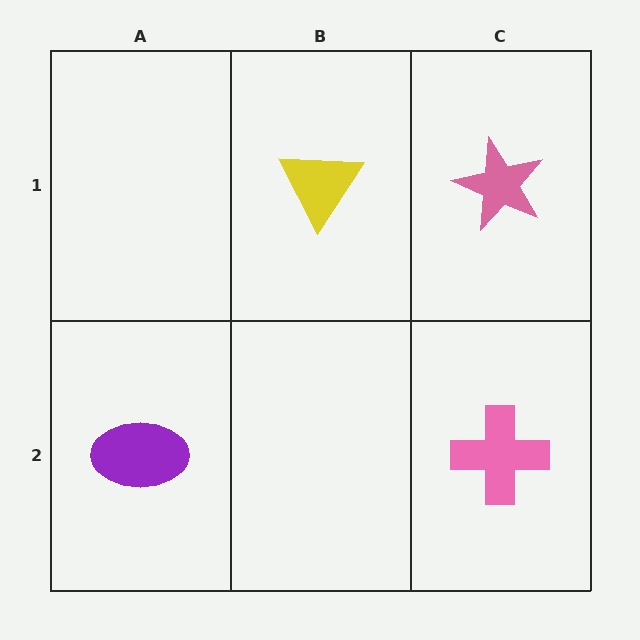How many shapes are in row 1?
2 shapes.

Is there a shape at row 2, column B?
No, that cell is empty.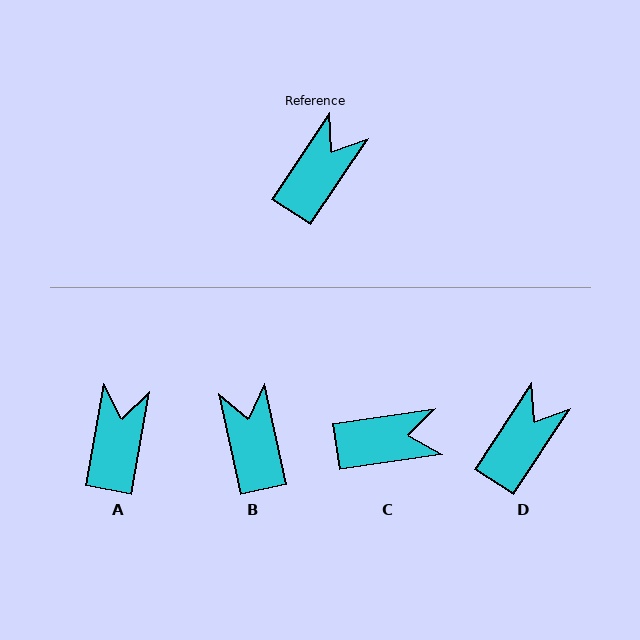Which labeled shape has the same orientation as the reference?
D.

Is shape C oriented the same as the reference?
No, it is off by about 48 degrees.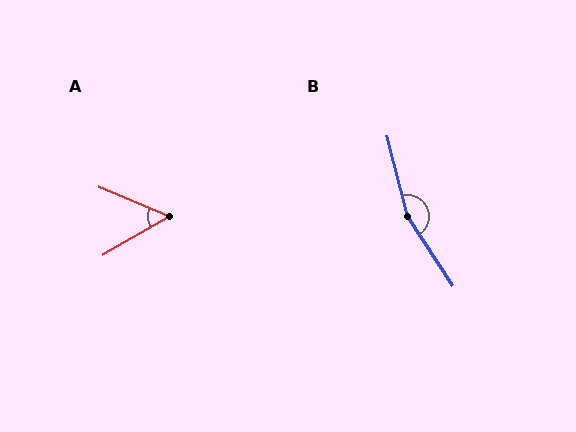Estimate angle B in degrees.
Approximately 161 degrees.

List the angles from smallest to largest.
A (53°), B (161°).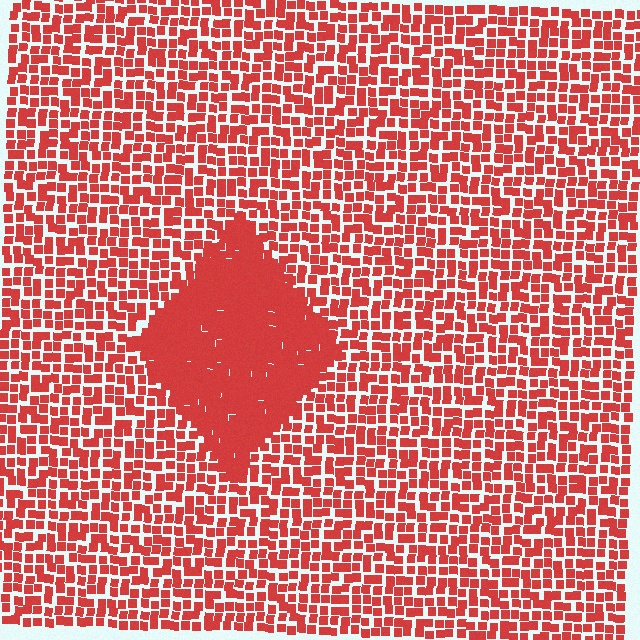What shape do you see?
I see a diamond.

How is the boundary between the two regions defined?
The boundary is defined by a change in element density (approximately 2.0x ratio). All elements are the same color, size, and shape.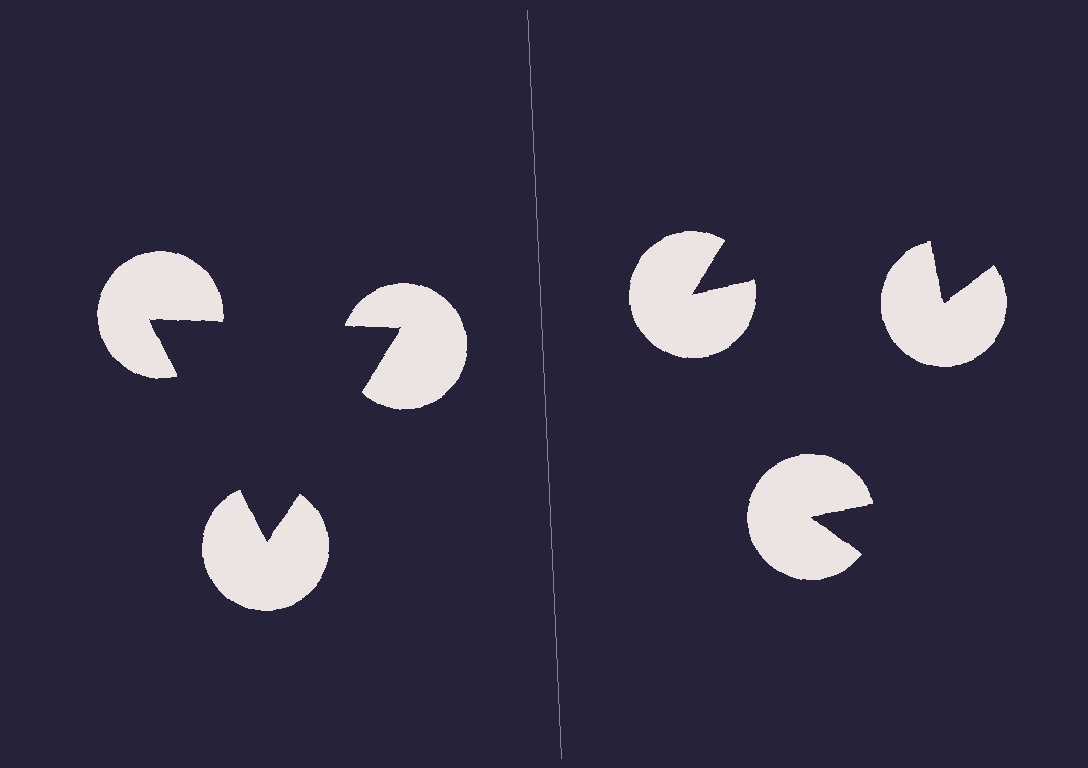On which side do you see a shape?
An illusory triangle appears on the left side. On the right side the wedge cuts are rotated, so no coherent shape forms.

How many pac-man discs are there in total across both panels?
6 — 3 on each side.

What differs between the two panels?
The pac-man discs are positioned identically on both sides; only the wedge orientations differ. On the left they align to a triangle; on the right they are misaligned.